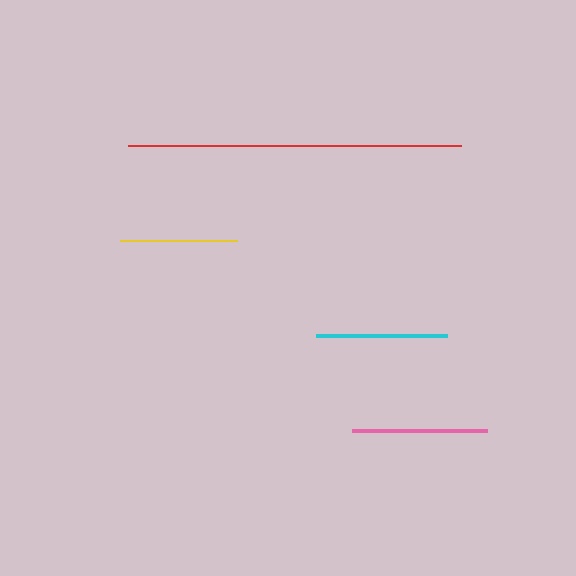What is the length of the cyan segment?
The cyan segment is approximately 131 pixels long.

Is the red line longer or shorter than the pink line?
The red line is longer than the pink line.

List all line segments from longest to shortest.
From longest to shortest: red, pink, cyan, yellow.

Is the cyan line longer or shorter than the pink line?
The pink line is longer than the cyan line.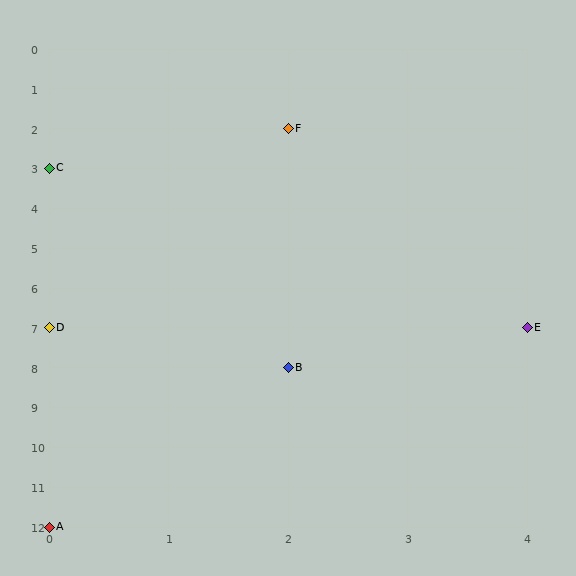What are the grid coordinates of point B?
Point B is at grid coordinates (2, 8).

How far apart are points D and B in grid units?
Points D and B are 2 columns and 1 row apart (about 2.2 grid units diagonally).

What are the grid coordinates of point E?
Point E is at grid coordinates (4, 7).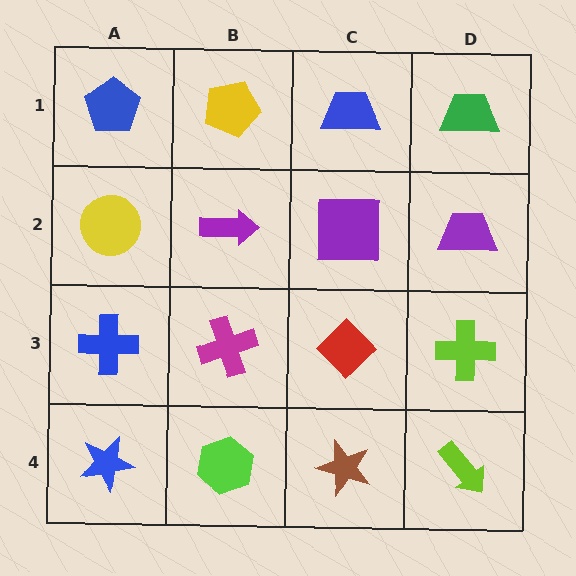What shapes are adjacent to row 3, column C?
A purple square (row 2, column C), a brown star (row 4, column C), a magenta cross (row 3, column B), a lime cross (row 3, column D).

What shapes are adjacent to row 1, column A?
A yellow circle (row 2, column A), a yellow pentagon (row 1, column B).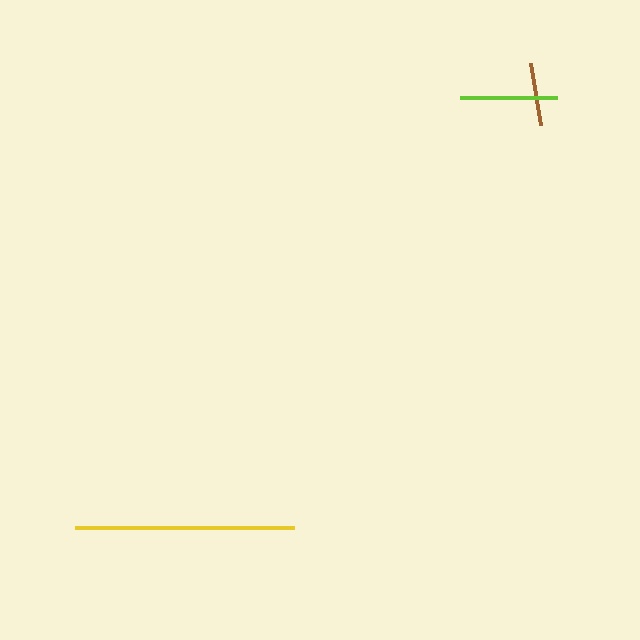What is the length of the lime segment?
The lime segment is approximately 97 pixels long.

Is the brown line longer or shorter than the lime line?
The lime line is longer than the brown line.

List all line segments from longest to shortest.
From longest to shortest: yellow, lime, brown.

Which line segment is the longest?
The yellow line is the longest at approximately 218 pixels.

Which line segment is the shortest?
The brown line is the shortest at approximately 64 pixels.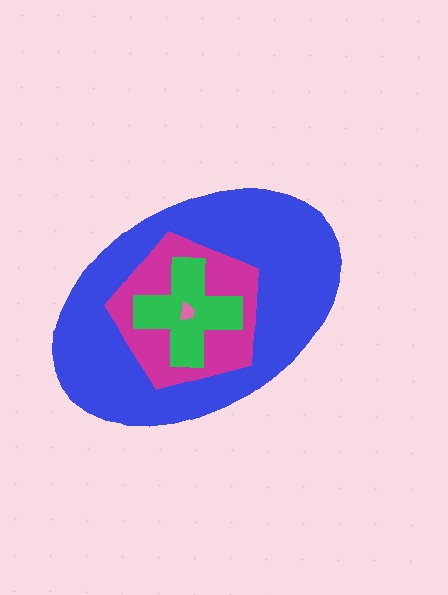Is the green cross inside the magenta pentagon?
Yes.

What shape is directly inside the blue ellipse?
The magenta pentagon.